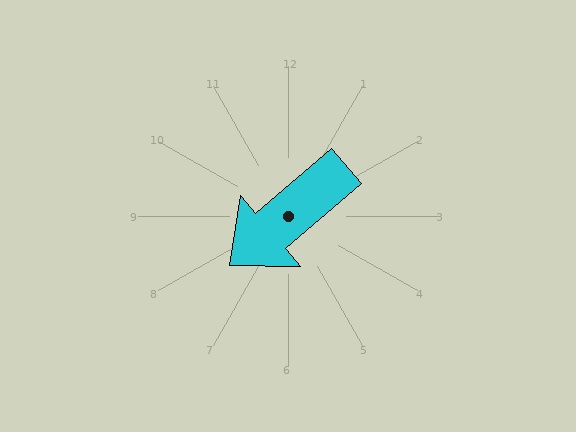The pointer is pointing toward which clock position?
Roughly 8 o'clock.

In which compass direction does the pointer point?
Southwest.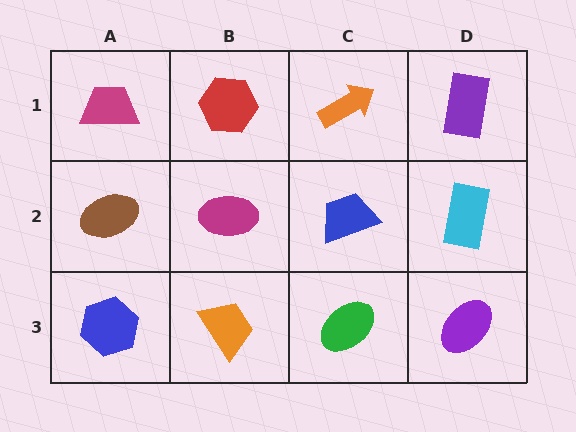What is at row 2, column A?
A brown ellipse.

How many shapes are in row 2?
4 shapes.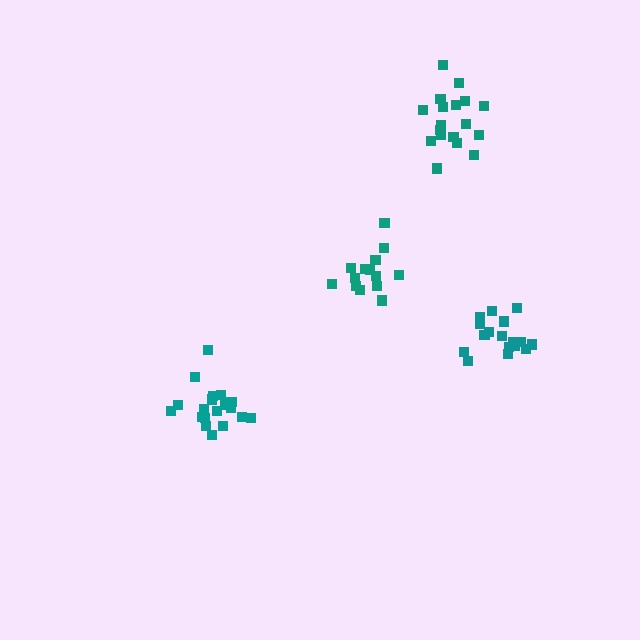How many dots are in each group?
Group 1: 18 dots, Group 2: 14 dots, Group 3: 19 dots, Group 4: 18 dots (69 total).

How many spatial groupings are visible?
There are 4 spatial groupings.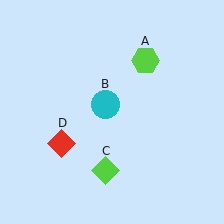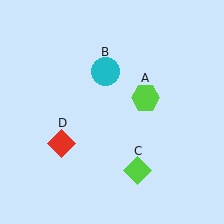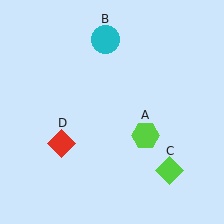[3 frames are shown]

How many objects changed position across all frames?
3 objects changed position: lime hexagon (object A), cyan circle (object B), lime diamond (object C).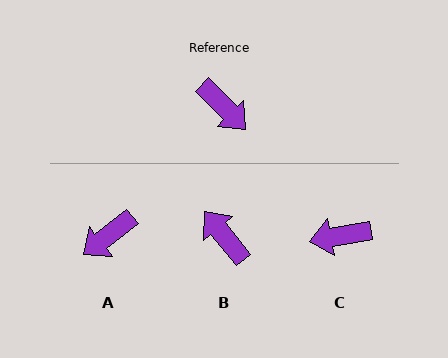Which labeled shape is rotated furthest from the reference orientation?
B, about 174 degrees away.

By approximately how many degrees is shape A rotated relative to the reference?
Approximately 96 degrees clockwise.